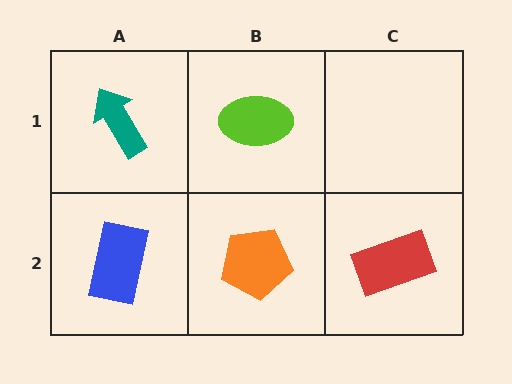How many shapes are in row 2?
3 shapes.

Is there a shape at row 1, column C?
No, that cell is empty.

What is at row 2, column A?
A blue rectangle.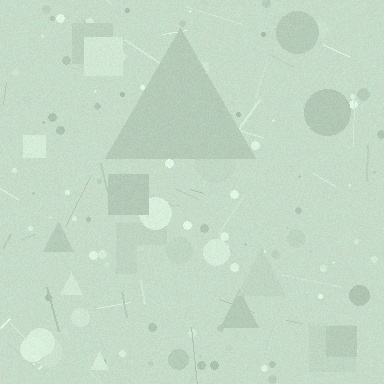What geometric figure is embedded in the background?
A triangle is embedded in the background.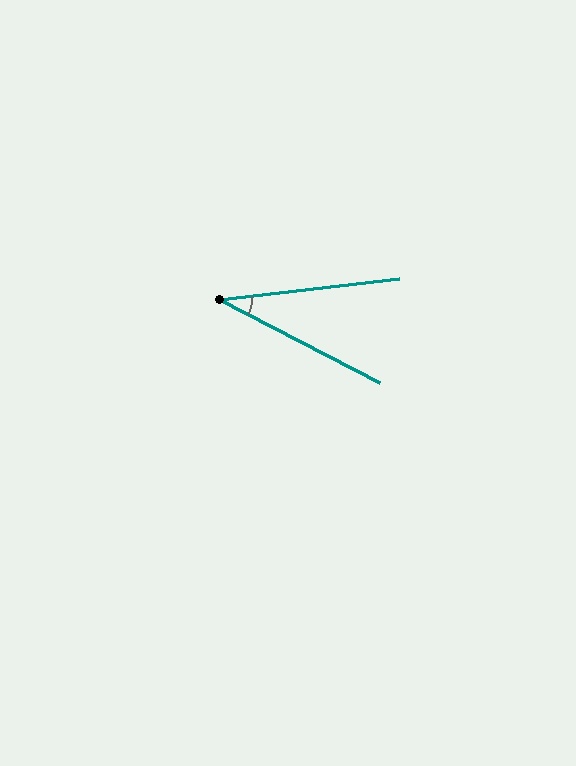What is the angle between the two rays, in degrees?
Approximately 34 degrees.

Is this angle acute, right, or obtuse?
It is acute.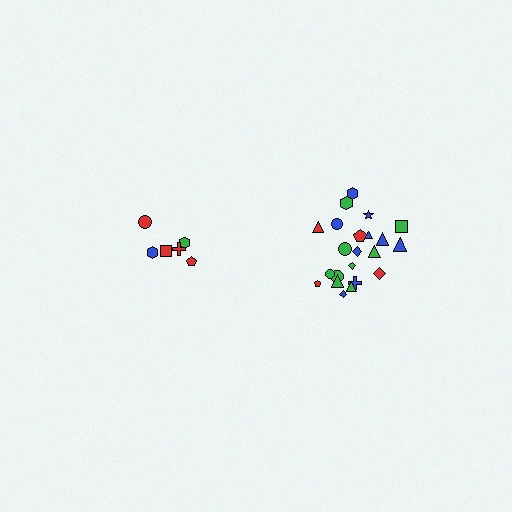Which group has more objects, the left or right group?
The right group.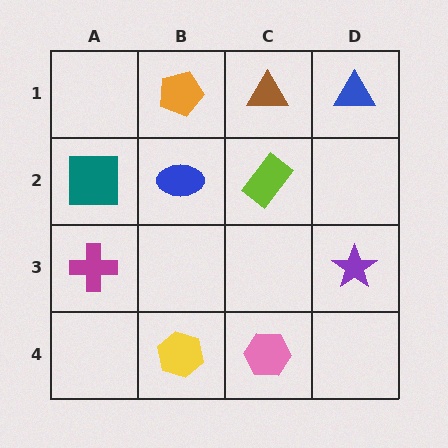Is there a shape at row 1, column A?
No, that cell is empty.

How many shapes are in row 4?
2 shapes.